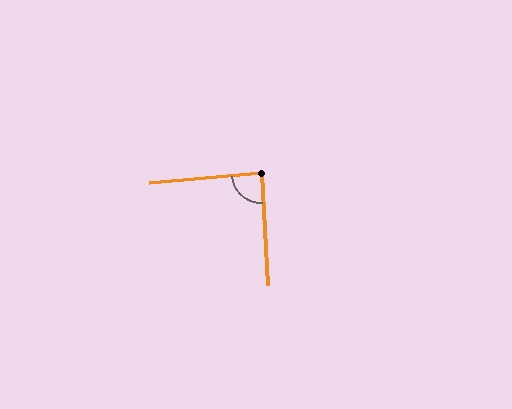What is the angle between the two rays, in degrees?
Approximately 89 degrees.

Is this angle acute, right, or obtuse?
It is approximately a right angle.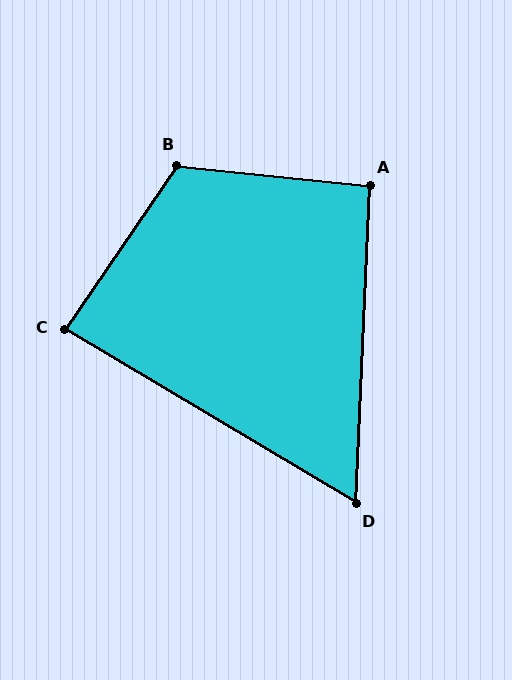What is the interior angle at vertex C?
Approximately 86 degrees (approximately right).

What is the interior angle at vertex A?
Approximately 94 degrees (approximately right).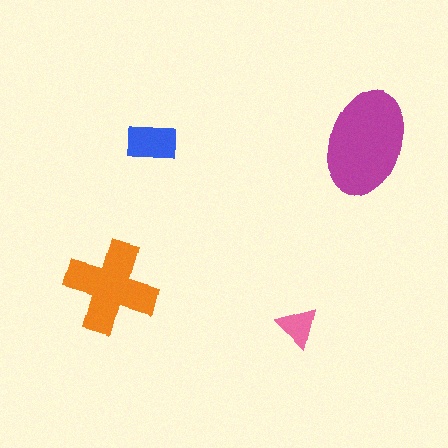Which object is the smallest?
The pink triangle.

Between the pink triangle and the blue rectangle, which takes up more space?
The blue rectangle.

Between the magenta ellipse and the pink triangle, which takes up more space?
The magenta ellipse.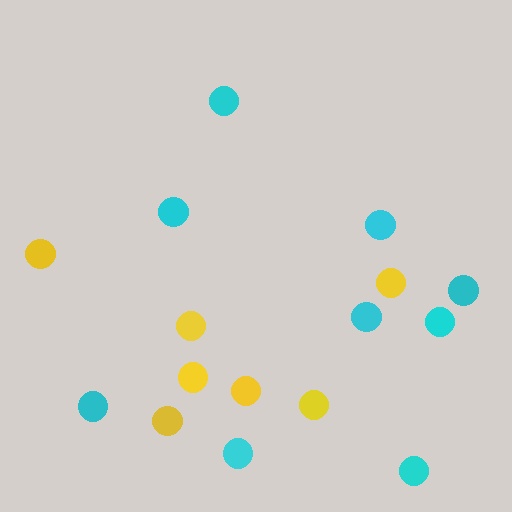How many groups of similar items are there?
There are 2 groups: one group of yellow circles (7) and one group of cyan circles (9).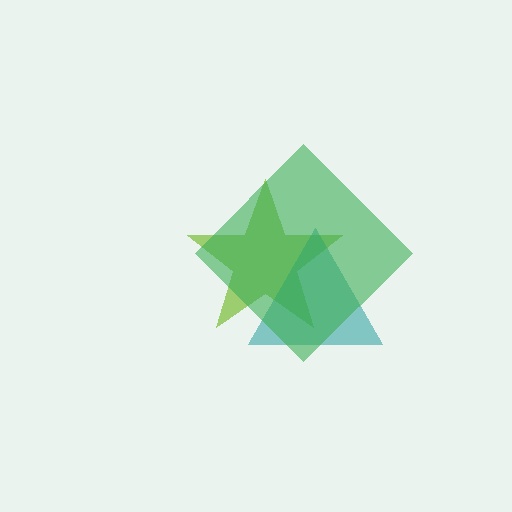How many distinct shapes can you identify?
There are 3 distinct shapes: a lime star, a teal triangle, a green diamond.